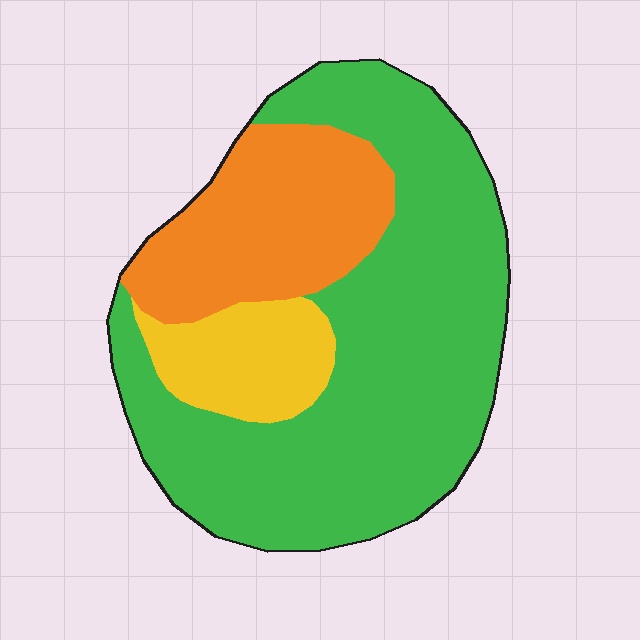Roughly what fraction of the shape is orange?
Orange covers around 25% of the shape.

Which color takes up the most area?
Green, at roughly 65%.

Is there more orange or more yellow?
Orange.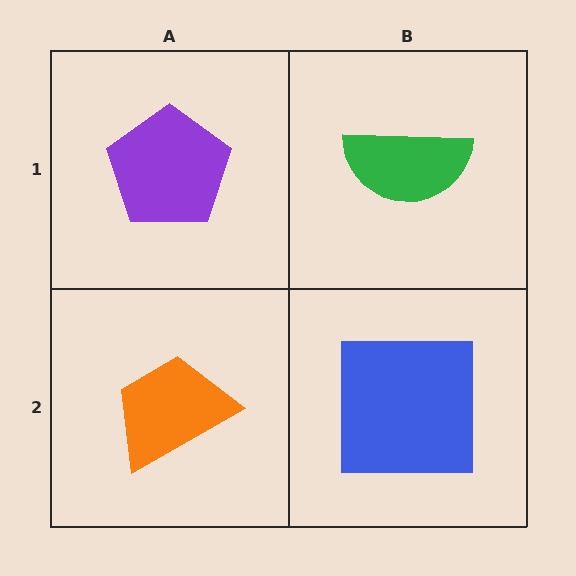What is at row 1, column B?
A green semicircle.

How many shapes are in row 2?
2 shapes.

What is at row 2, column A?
An orange trapezoid.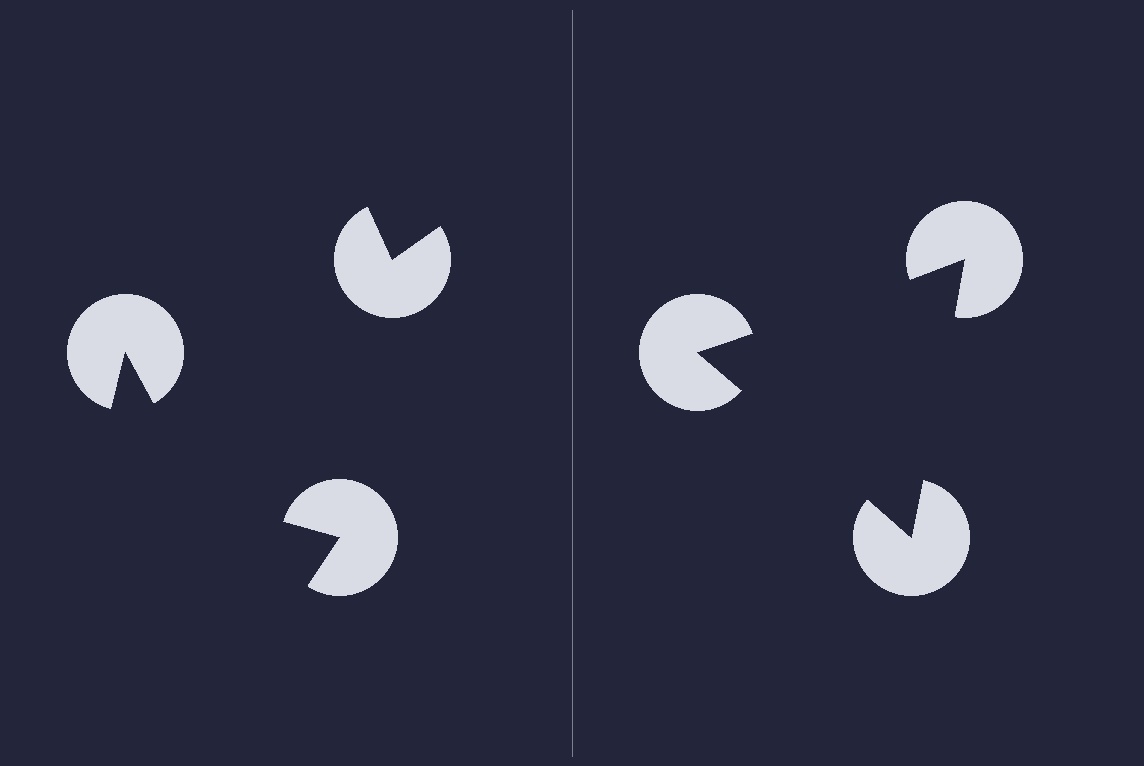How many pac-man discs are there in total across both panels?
6 — 3 on each side.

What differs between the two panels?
The pac-man discs are positioned identically on both sides; only the wedge orientations differ. On the right they align to a triangle; on the left they are misaligned.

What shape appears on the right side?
An illusory triangle.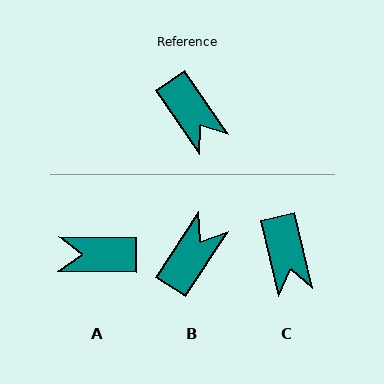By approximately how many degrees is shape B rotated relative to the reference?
Approximately 112 degrees counter-clockwise.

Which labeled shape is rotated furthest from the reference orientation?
A, about 125 degrees away.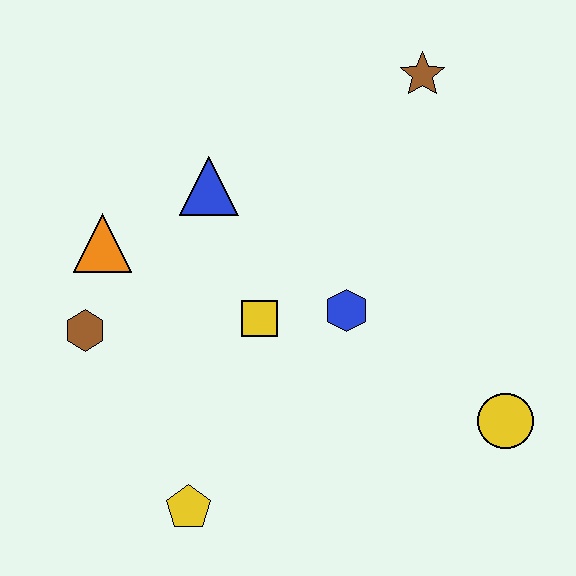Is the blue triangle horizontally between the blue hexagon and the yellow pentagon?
Yes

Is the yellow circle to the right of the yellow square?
Yes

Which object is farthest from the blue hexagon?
The brown hexagon is farthest from the blue hexagon.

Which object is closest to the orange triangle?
The brown hexagon is closest to the orange triangle.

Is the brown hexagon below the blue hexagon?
Yes